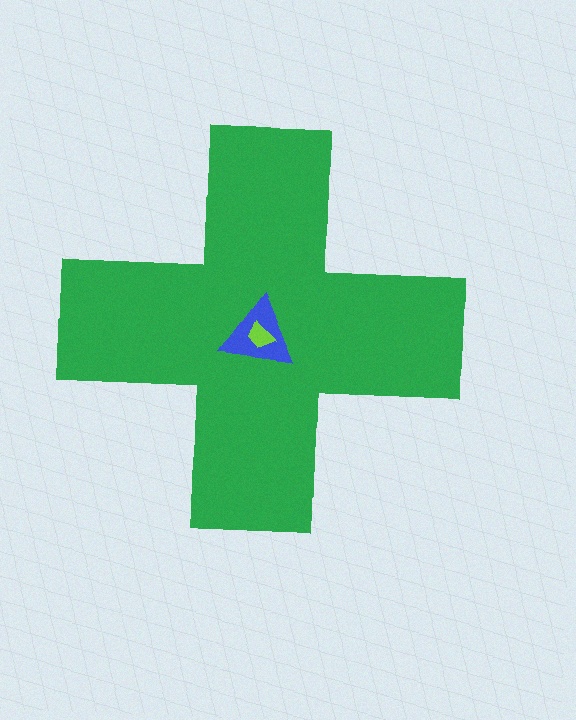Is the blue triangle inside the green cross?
Yes.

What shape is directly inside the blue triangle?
The lime trapezoid.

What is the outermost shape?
The green cross.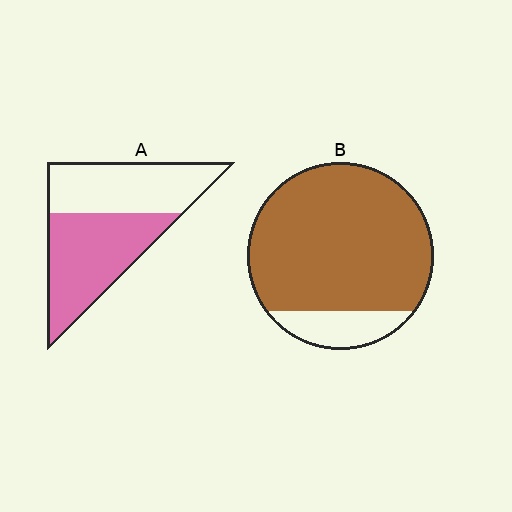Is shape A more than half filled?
Roughly half.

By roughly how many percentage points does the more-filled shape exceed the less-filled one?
By roughly 30 percentage points (B over A).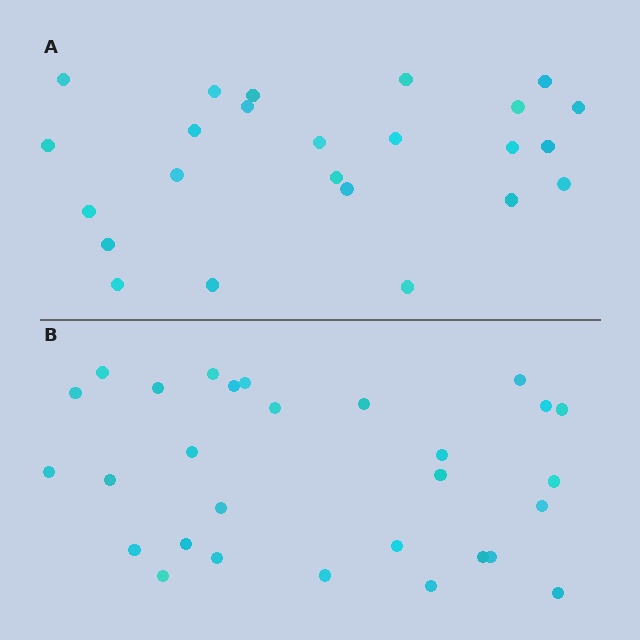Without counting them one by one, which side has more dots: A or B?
Region B (the bottom region) has more dots.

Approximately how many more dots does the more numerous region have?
Region B has about 5 more dots than region A.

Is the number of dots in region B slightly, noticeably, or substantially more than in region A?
Region B has only slightly more — the two regions are fairly close. The ratio is roughly 1.2 to 1.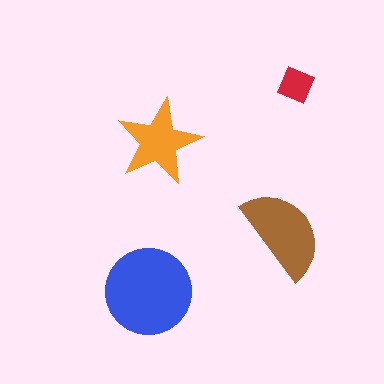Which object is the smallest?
The red diamond.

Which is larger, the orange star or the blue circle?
The blue circle.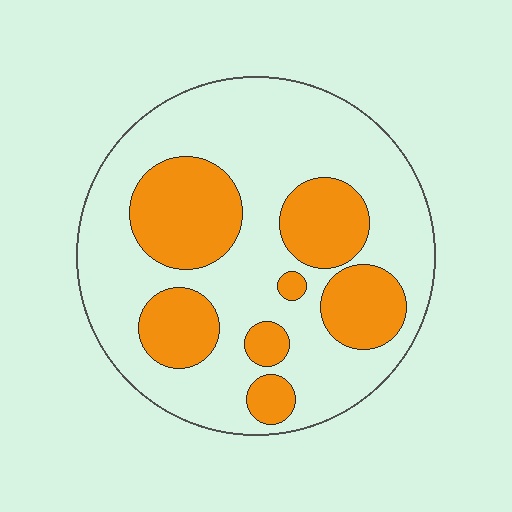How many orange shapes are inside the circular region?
7.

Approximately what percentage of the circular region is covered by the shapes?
Approximately 30%.